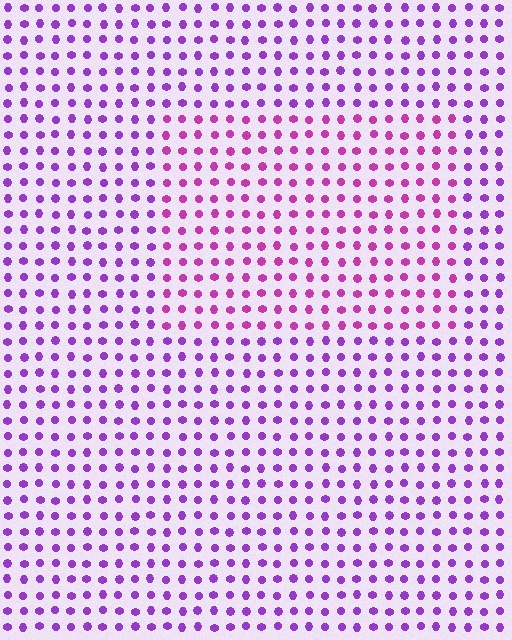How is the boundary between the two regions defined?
The boundary is defined purely by a slight shift in hue (about 32 degrees). Spacing, size, and orientation are identical on both sides.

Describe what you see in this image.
The image is filled with small purple elements in a uniform arrangement. A rectangle-shaped region is visible where the elements are tinted to a slightly different hue, forming a subtle color boundary.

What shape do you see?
I see a rectangle.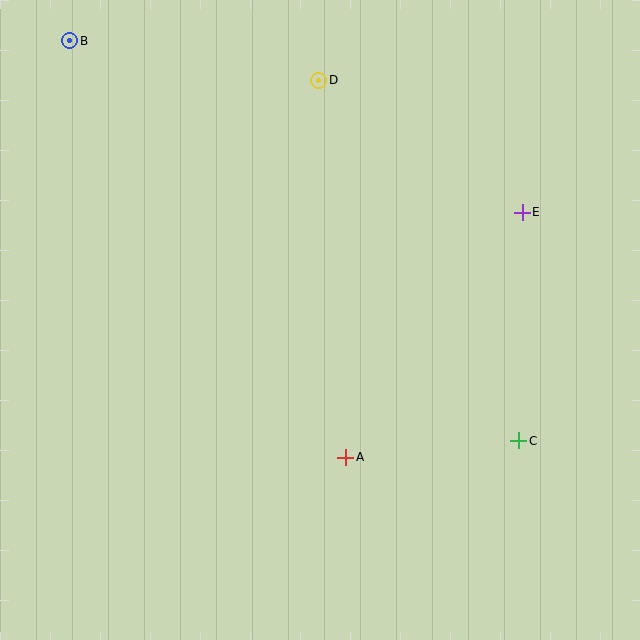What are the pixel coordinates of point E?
Point E is at (522, 212).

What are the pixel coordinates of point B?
Point B is at (70, 41).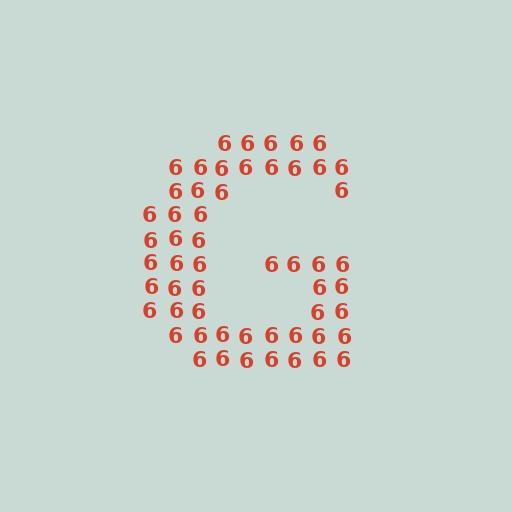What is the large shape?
The large shape is the letter G.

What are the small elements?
The small elements are digit 6's.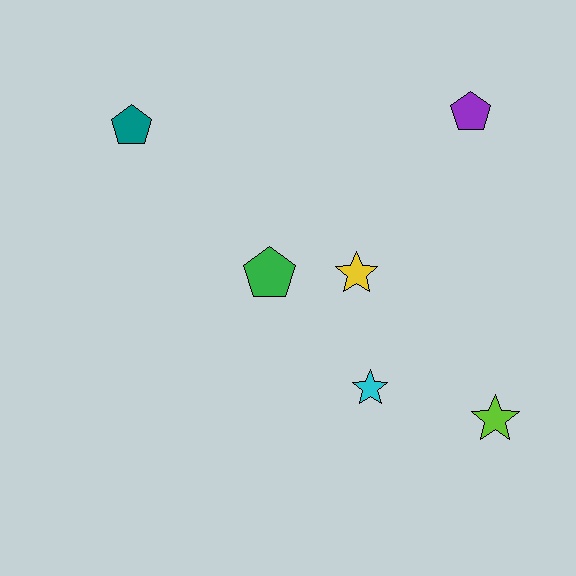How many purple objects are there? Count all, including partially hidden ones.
There is 1 purple object.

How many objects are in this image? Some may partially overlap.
There are 6 objects.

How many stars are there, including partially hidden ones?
There are 3 stars.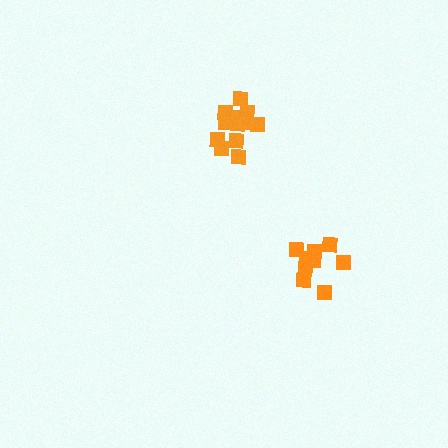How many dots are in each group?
Group 1: 13 dots, Group 2: 9 dots (22 total).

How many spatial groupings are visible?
There are 2 spatial groupings.